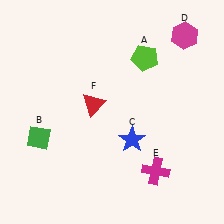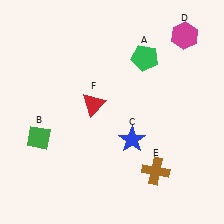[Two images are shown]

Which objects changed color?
A changed from lime to green. E changed from magenta to brown.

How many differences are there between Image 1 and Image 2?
There are 2 differences between the two images.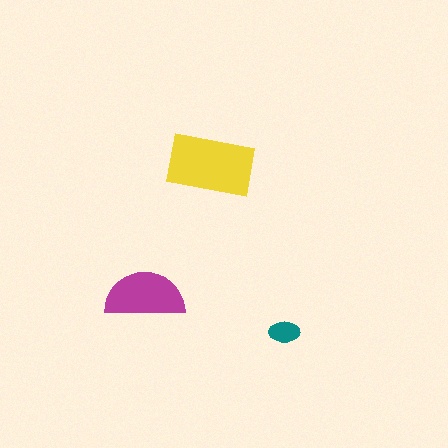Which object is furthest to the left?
The magenta semicircle is leftmost.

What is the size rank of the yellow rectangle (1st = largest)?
1st.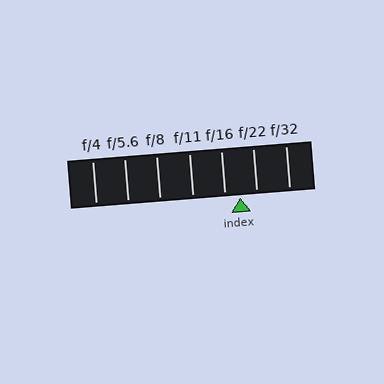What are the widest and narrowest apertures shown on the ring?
The widest aperture shown is f/4 and the narrowest is f/32.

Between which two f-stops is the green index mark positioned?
The index mark is between f/16 and f/22.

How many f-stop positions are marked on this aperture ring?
There are 7 f-stop positions marked.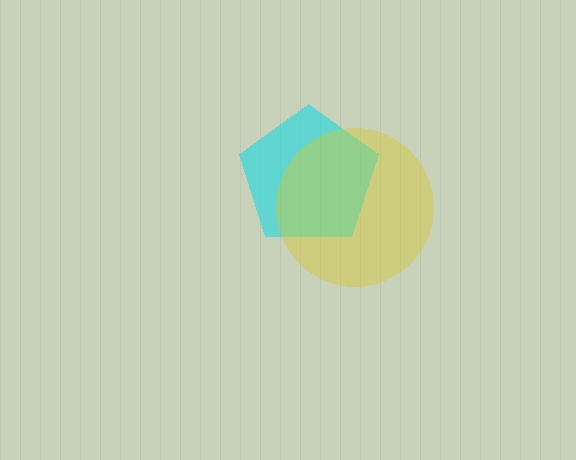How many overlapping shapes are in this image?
There are 2 overlapping shapes in the image.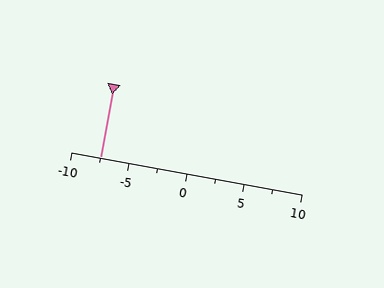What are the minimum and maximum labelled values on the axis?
The axis runs from -10 to 10.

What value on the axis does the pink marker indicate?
The marker indicates approximately -7.5.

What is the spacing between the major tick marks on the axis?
The major ticks are spaced 5 apart.